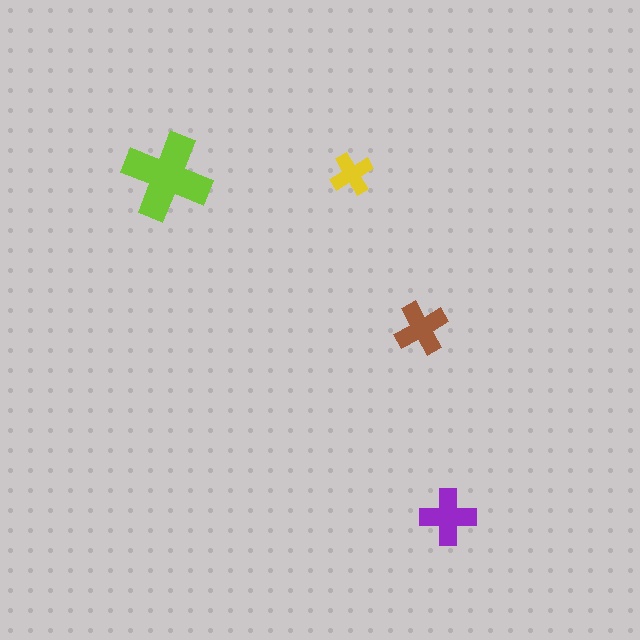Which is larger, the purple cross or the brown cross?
The purple one.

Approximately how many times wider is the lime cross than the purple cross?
About 1.5 times wider.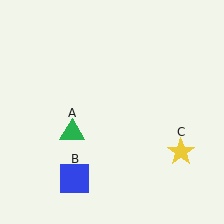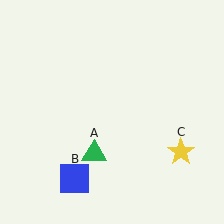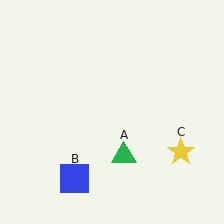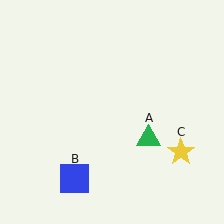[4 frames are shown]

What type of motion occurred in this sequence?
The green triangle (object A) rotated counterclockwise around the center of the scene.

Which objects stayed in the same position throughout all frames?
Blue square (object B) and yellow star (object C) remained stationary.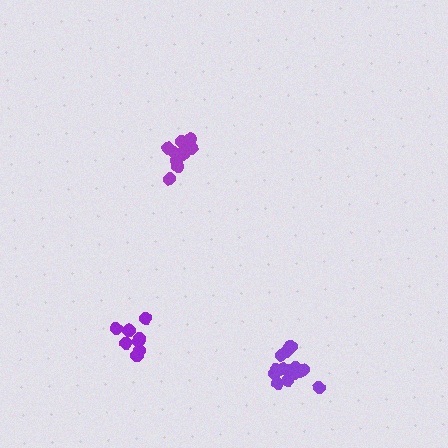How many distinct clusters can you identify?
There are 3 distinct clusters.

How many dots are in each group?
Group 1: 11 dots, Group 2: 15 dots, Group 3: 9 dots (35 total).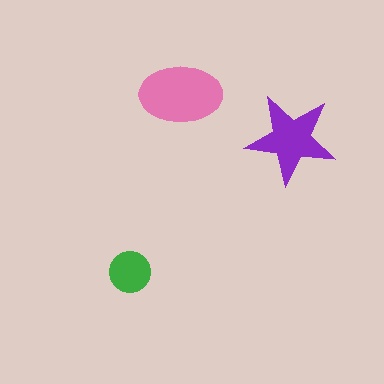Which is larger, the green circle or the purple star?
The purple star.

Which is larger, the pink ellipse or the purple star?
The pink ellipse.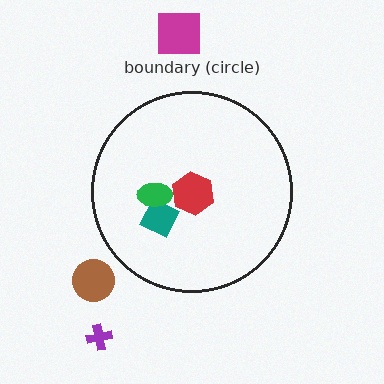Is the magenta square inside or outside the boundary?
Outside.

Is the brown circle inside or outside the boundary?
Outside.